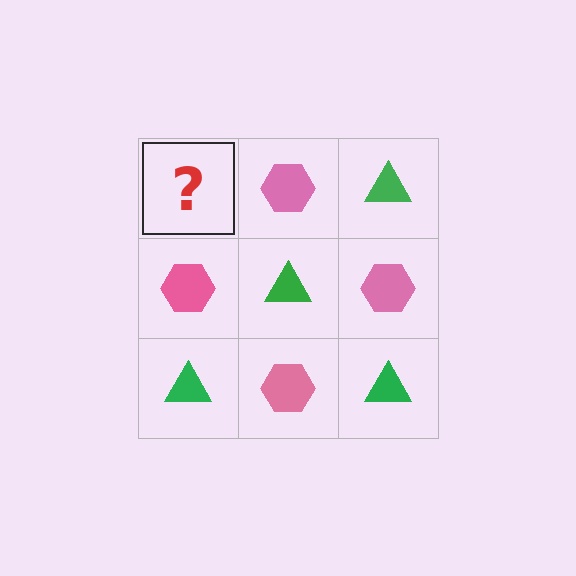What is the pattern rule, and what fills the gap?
The rule is that it alternates green triangle and pink hexagon in a checkerboard pattern. The gap should be filled with a green triangle.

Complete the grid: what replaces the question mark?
The question mark should be replaced with a green triangle.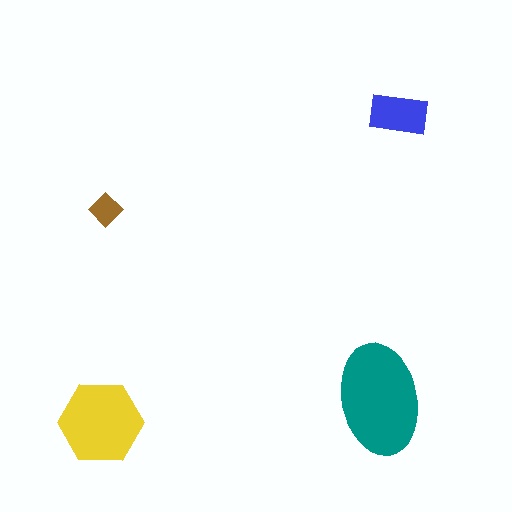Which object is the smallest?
The brown diamond.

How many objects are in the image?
There are 4 objects in the image.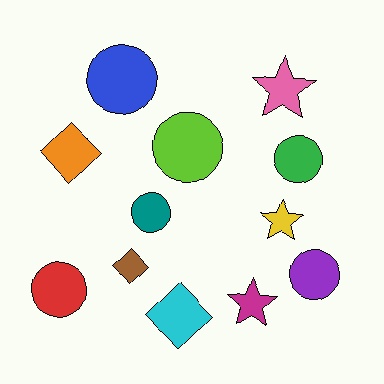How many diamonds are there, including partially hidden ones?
There are 3 diamonds.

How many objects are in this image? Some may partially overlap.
There are 12 objects.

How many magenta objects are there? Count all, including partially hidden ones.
There is 1 magenta object.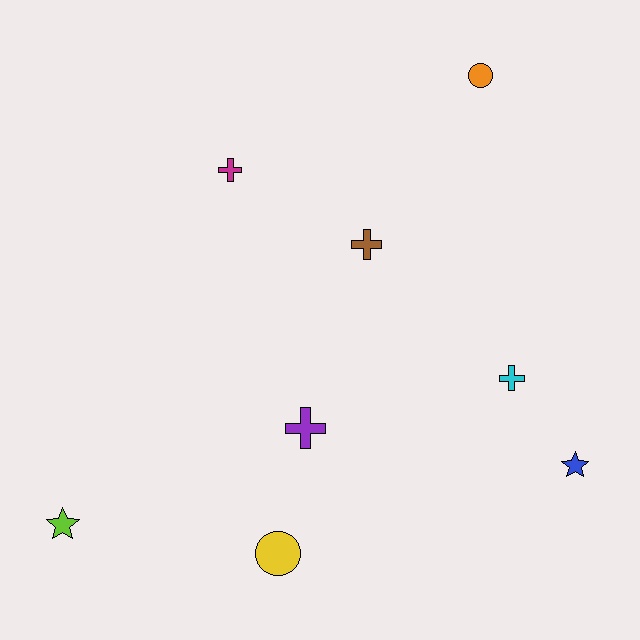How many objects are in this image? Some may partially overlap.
There are 8 objects.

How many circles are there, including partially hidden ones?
There are 2 circles.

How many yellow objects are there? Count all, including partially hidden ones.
There is 1 yellow object.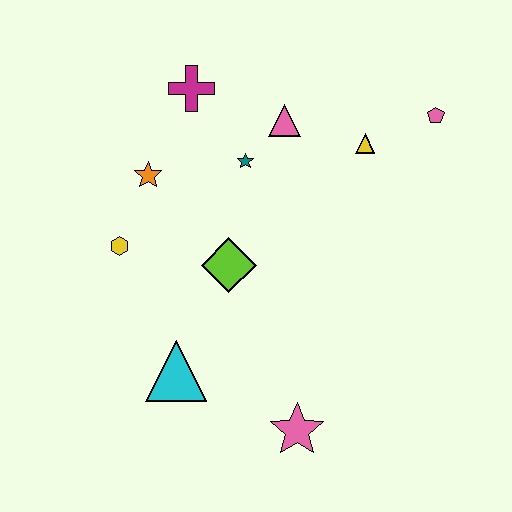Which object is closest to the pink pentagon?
The yellow triangle is closest to the pink pentagon.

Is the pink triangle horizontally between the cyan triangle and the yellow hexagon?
No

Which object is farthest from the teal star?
The pink star is farthest from the teal star.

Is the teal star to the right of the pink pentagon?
No